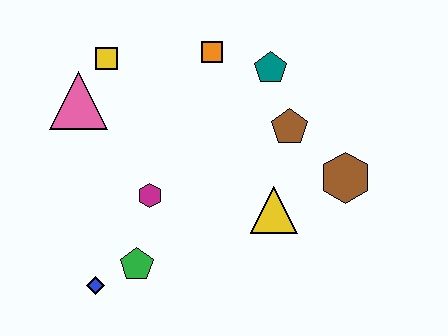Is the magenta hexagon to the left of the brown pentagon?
Yes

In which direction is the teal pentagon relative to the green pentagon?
The teal pentagon is above the green pentagon.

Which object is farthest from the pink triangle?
The brown hexagon is farthest from the pink triangle.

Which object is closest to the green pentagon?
The blue diamond is closest to the green pentagon.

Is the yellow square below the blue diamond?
No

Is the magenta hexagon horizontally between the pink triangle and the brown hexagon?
Yes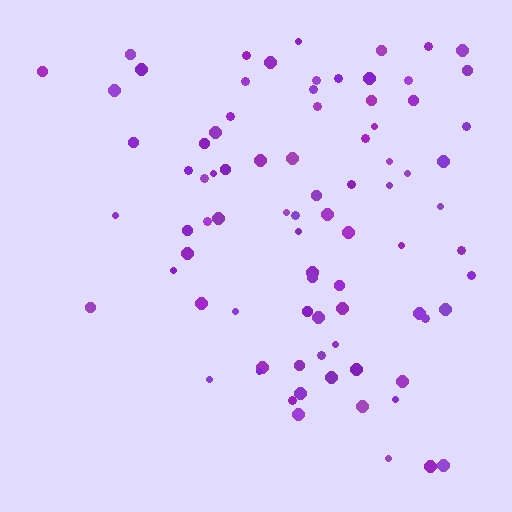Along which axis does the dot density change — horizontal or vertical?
Horizontal.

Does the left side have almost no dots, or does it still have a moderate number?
Still a moderate number, just noticeably fewer than the right.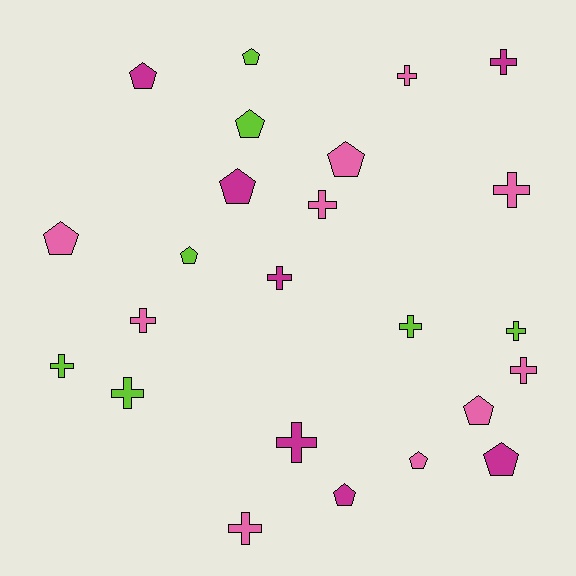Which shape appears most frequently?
Cross, with 13 objects.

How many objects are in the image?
There are 24 objects.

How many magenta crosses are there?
There are 3 magenta crosses.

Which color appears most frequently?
Pink, with 10 objects.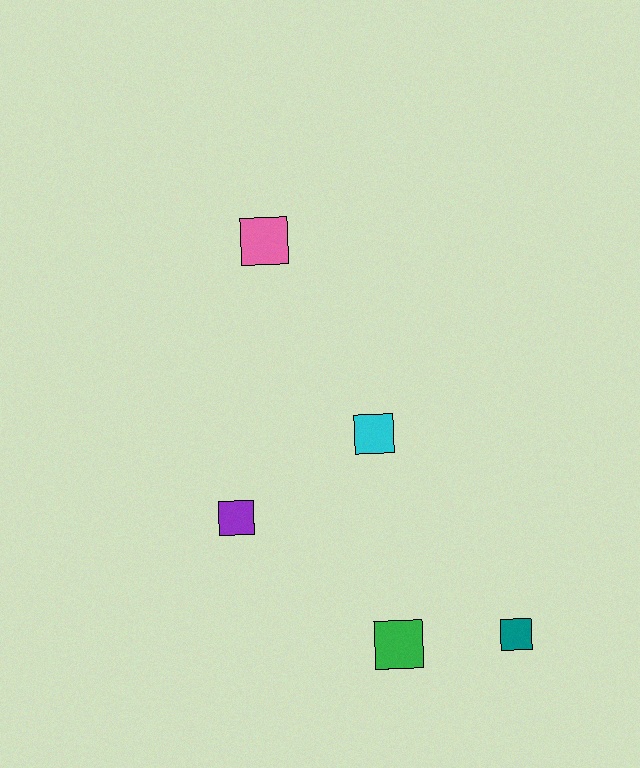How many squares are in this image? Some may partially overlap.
There are 5 squares.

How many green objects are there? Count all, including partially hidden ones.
There is 1 green object.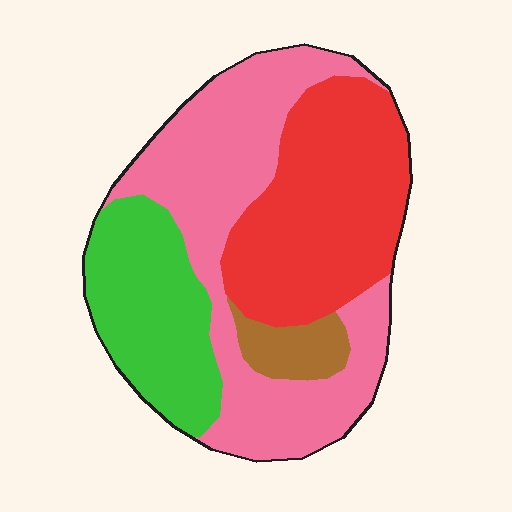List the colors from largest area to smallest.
From largest to smallest: pink, red, green, brown.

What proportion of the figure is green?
Green takes up less than a quarter of the figure.